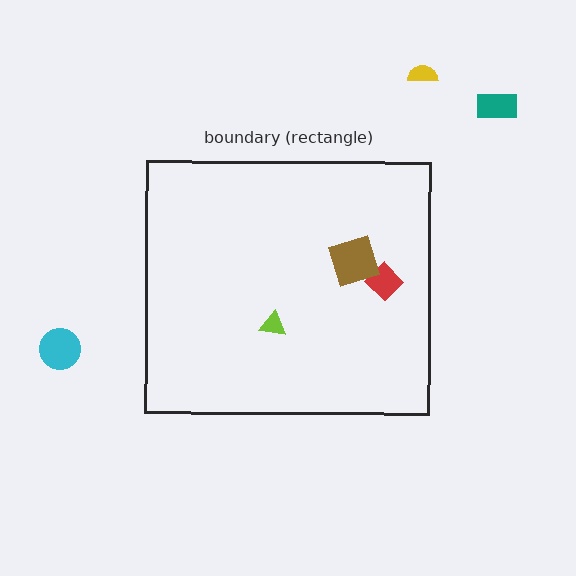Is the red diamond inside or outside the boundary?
Inside.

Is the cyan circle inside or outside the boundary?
Outside.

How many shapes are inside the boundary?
3 inside, 3 outside.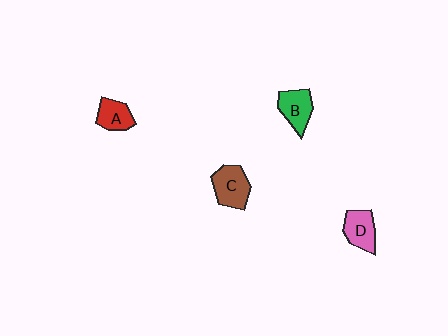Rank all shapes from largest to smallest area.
From largest to smallest: C (brown), B (green), D (pink), A (red).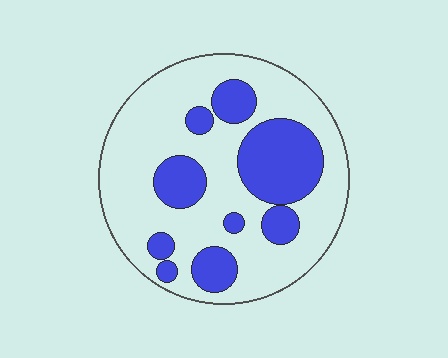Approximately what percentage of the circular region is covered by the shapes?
Approximately 30%.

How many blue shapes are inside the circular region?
9.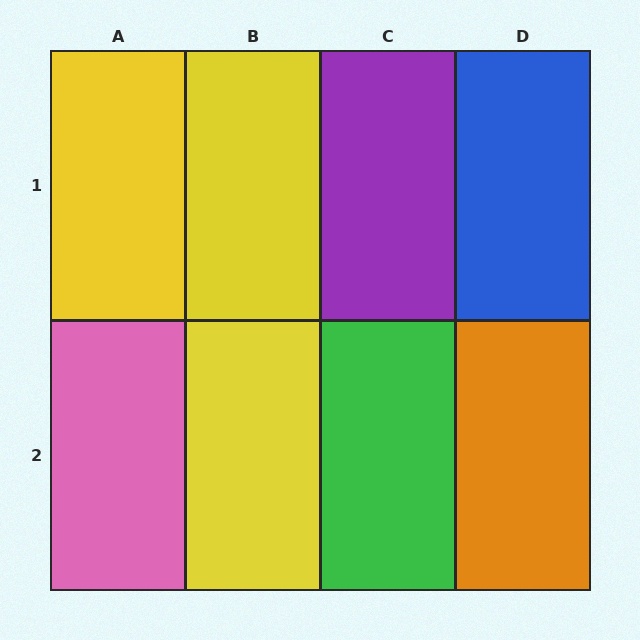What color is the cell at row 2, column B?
Yellow.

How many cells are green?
1 cell is green.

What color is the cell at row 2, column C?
Green.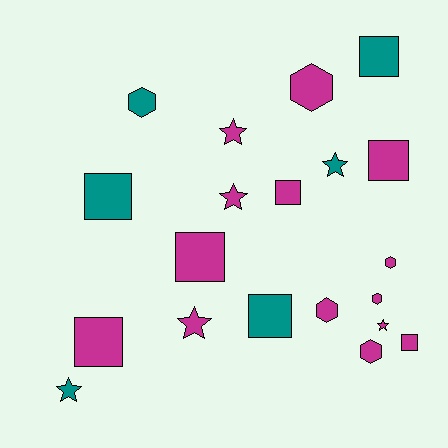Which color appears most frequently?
Magenta, with 14 objects.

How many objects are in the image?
There are 20 objects.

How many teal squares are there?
There are 3 teal squares.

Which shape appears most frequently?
Square, with 8 objects.